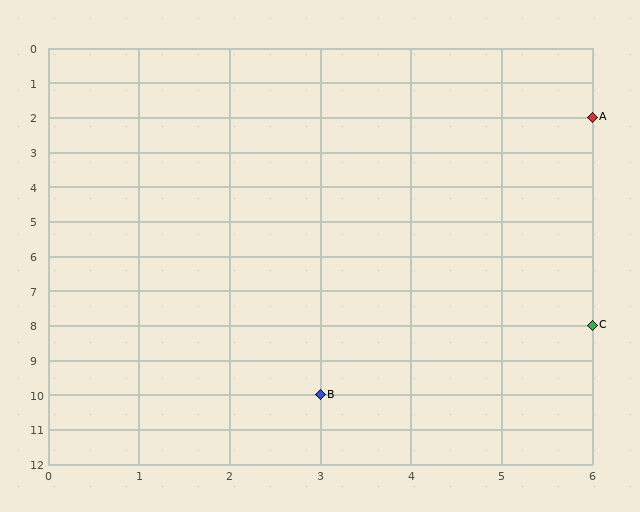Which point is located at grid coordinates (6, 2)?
Point A is at (6, 2).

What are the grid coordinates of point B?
Point B is at grid coordinates (3, 10).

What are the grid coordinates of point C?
Point C is at grid coordinates (6, 8).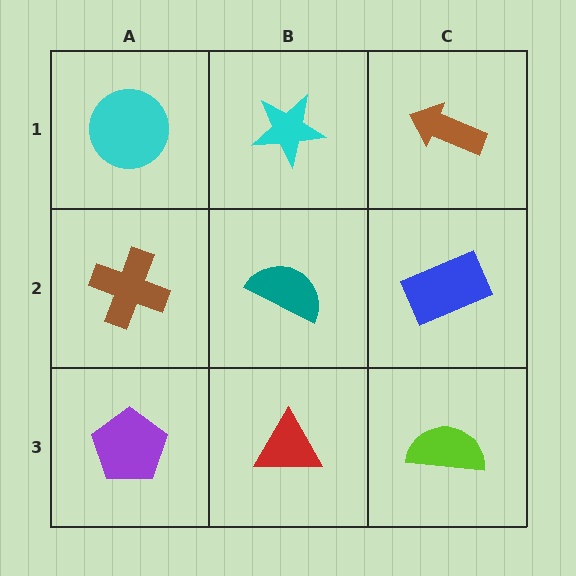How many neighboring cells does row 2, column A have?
3.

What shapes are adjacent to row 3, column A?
A brown cross (row 2, column A), a red triangle (row 3, column B).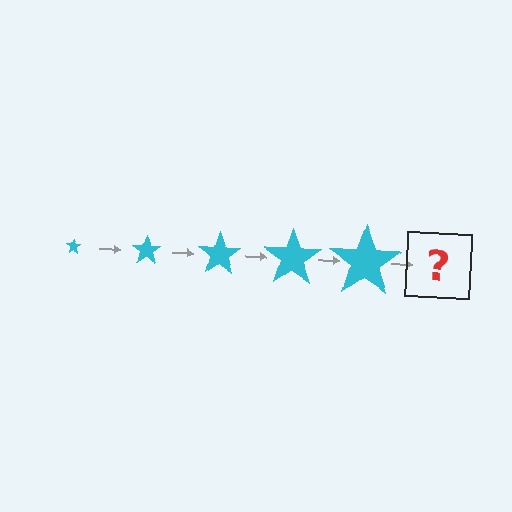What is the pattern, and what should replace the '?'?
The pattern is that the star gets progressively larger each step. The '?' should be a cyan star, larger than the previous one.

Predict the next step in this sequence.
The next step is a cyan star, larger than the previous one.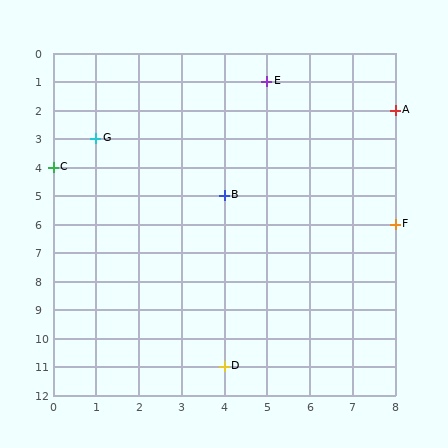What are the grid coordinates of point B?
Point B is at grid coordinates (4, 5).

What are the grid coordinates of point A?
Point A is at grid coordinates (8, 2).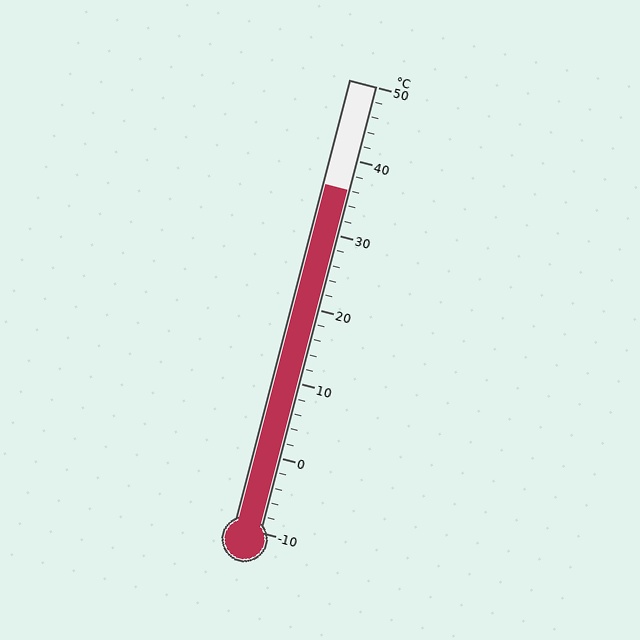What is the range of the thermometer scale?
The thermometer scale ranges from -10°C to 50°C.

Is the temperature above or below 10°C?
The temperature is above 10°C.